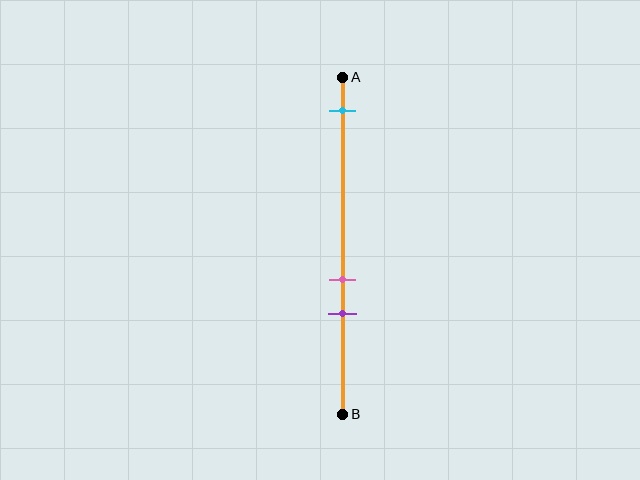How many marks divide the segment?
There are 3 marks dividing the segment.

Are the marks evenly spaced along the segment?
No, the marks are not evenly spaced.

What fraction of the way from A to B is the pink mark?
The pink mark is approximately 60% (0.6) of the way from A to B.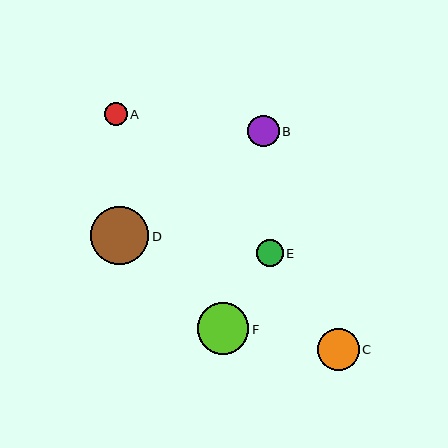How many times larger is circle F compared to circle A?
Circle F is approximately 2.3 times the size of circle A.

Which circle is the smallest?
Circle A is the smallest with a size of approximately 23 pixels.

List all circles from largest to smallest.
From largest to smallest: D, F, C, B, E, A.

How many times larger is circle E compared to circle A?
Circle E is approximately 1.2 times the size of circle A.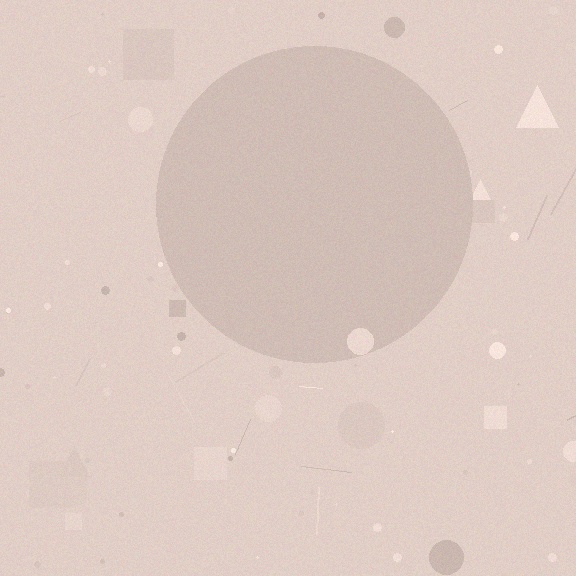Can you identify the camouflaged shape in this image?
The camouflaged shape is a circle.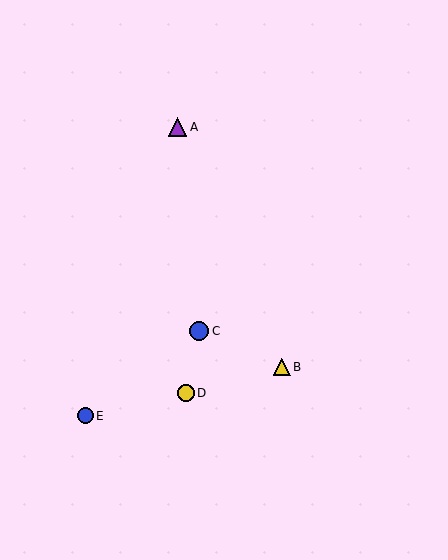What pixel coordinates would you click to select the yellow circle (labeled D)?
Click at (186, 393) to select the yellow circle D.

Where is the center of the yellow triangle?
The center of the yellow triangle is at (282, 367).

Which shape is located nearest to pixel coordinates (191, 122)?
The purple triangle (labeled A) at (177, 127) is nearest to that location.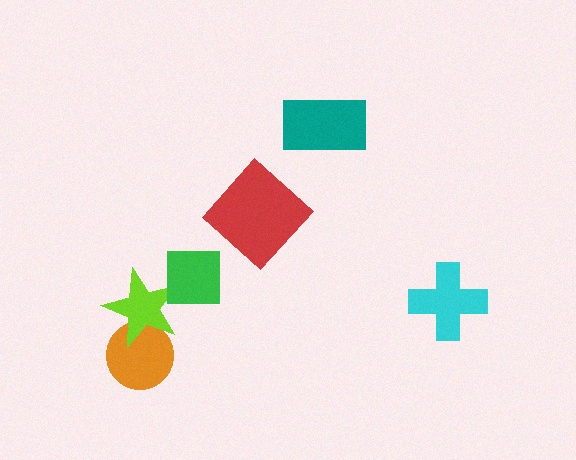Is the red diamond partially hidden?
No, no other shape covers it.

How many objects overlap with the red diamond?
0 objects overlap with the red diamond.